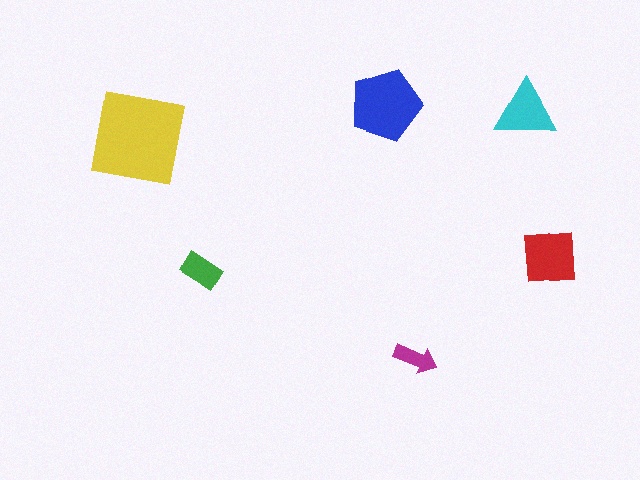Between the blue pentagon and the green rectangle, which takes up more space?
The blue pentagon.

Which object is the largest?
The yellow square.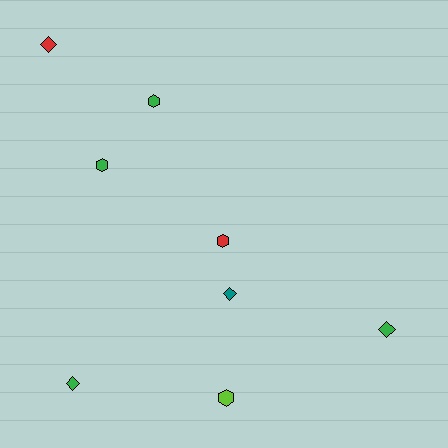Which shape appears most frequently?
Diamond, with 4 objects.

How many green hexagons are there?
There are 2 green hexagons.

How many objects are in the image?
There are 8 objects.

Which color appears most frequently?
Green, with 4 objects.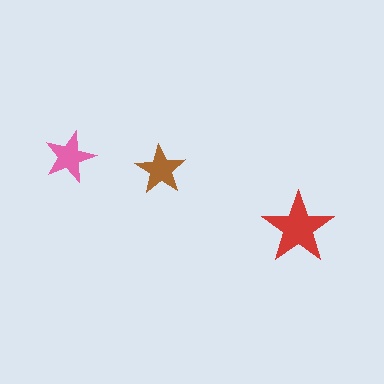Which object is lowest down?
The red star is bottommost.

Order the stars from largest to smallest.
the red one, the pink one, the brown one.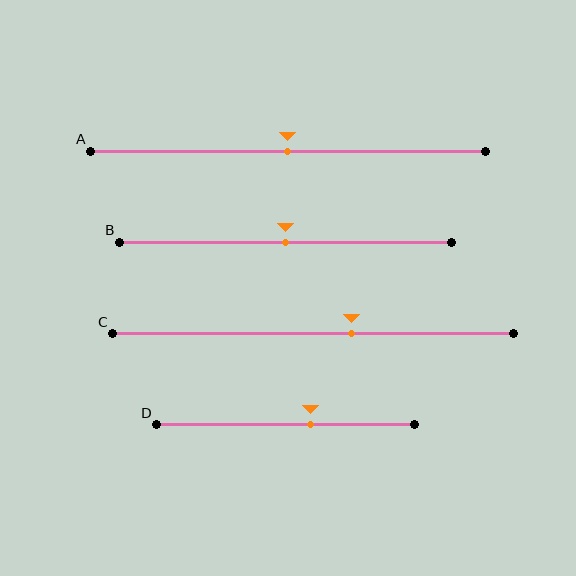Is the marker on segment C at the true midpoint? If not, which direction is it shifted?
No, the marker on segment C is shifted to the right by about 10% of the segment length.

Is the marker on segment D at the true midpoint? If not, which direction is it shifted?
No, the marker on segment D is shifted to the right by about 10% of the segment length.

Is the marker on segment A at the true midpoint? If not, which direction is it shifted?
Yes, the marker on segment A is at the true midpoint.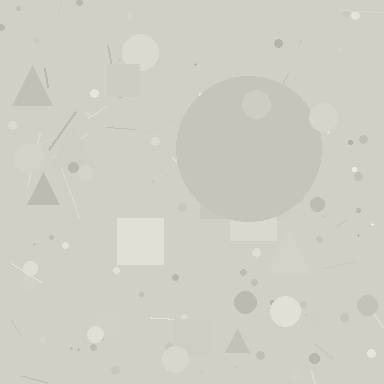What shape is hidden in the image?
A circle is hidden in the image.